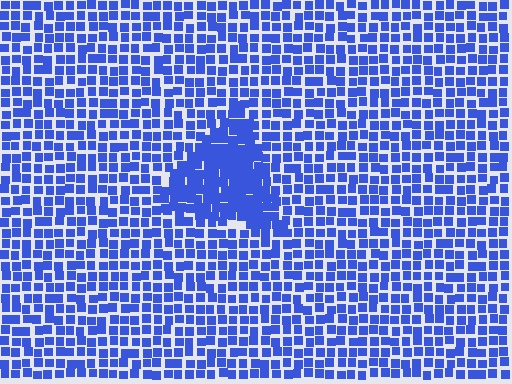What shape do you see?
I see a triangle.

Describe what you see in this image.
The image contains small blue elements arranged at two different densities. A triangle-shaped region is visible where the elements are more densely packed than the surrounding area.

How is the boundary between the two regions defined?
The boundary is defined by a change in element density (approximately 1.6x ratio). All elements are the same color, size, and shape.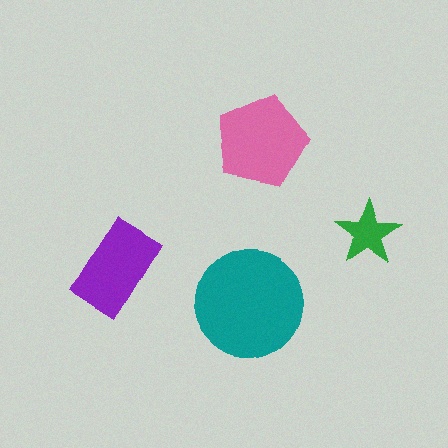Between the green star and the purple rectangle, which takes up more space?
The purple rectangle.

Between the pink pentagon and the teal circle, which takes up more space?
The teal circle.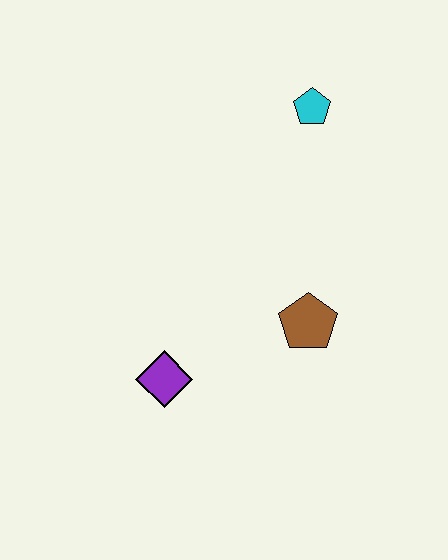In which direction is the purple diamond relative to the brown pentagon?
The purple diamond is to the left of the brown pentagon.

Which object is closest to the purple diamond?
The brown pentagon is closest to the purple diamond.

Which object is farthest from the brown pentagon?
The cyan pentagon is farthest from the brown pentagon.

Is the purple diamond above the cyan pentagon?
No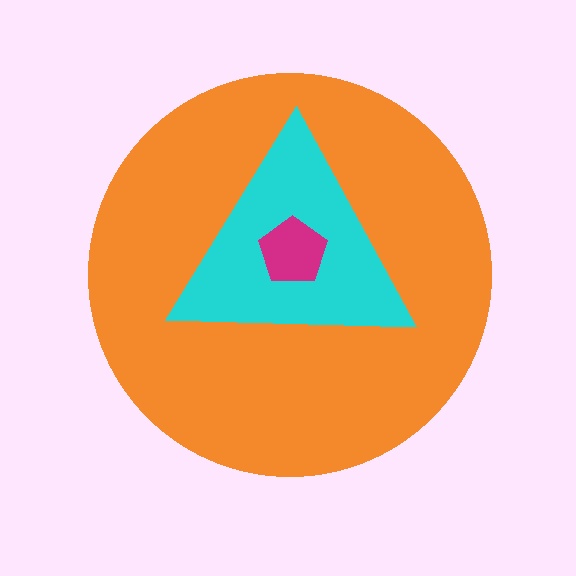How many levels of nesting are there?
3.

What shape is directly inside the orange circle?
The cyan triangle.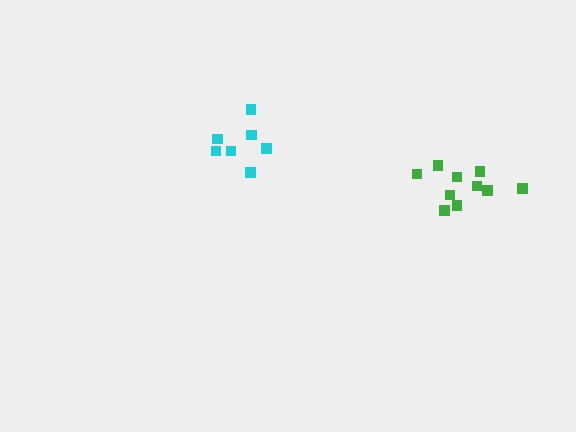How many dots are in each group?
Group 1: 7 dots, Group 2: 10 dots (17 total).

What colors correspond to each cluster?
The clusters are colored: cyan, green.